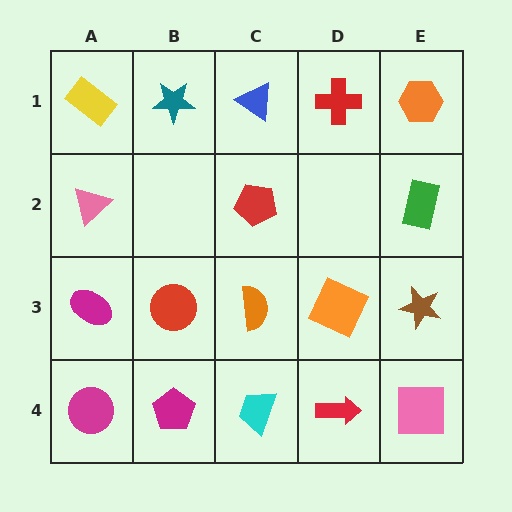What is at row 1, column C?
A blue triangle.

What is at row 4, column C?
A cyan trapezoid.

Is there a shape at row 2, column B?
No, that cell is empty.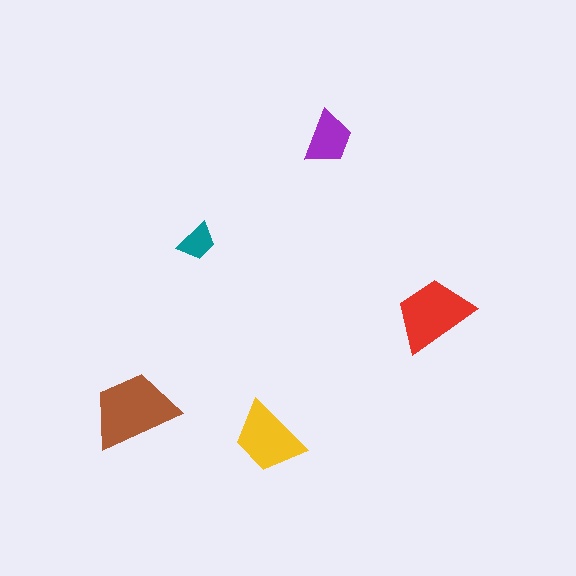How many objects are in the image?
There are 5 objects in the image.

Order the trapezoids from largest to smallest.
the brown one, the red one, the yellow one, the purple one, the teal one.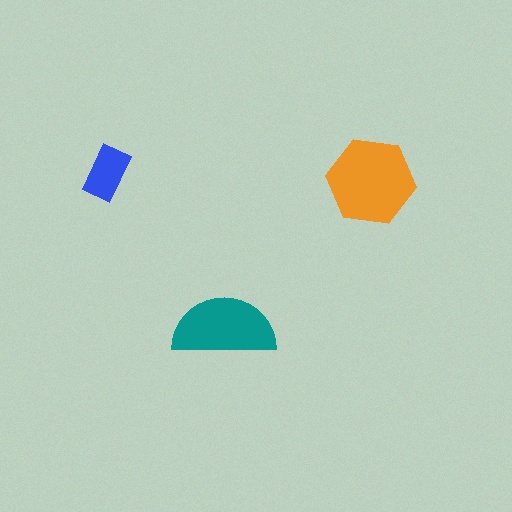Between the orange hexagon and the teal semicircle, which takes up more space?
The orange hexagon.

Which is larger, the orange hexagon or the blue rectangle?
The orange hexagon.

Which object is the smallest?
The blue rectangle.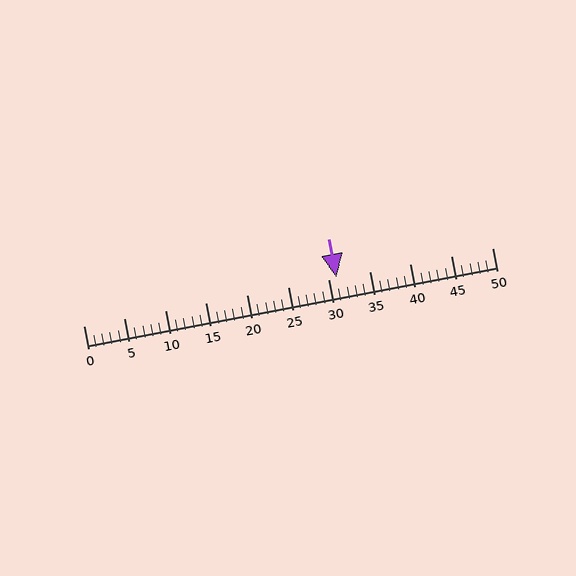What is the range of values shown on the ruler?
The ruler shows values from 0 to 50.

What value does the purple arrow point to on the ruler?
The purple arrow points to approximately 31.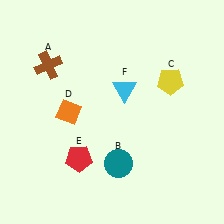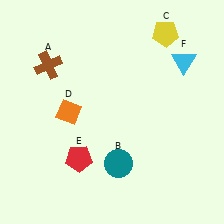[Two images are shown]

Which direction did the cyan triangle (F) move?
The cyan triangle (F) moved right.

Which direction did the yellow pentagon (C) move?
The yellow pentagon (C) moved up.